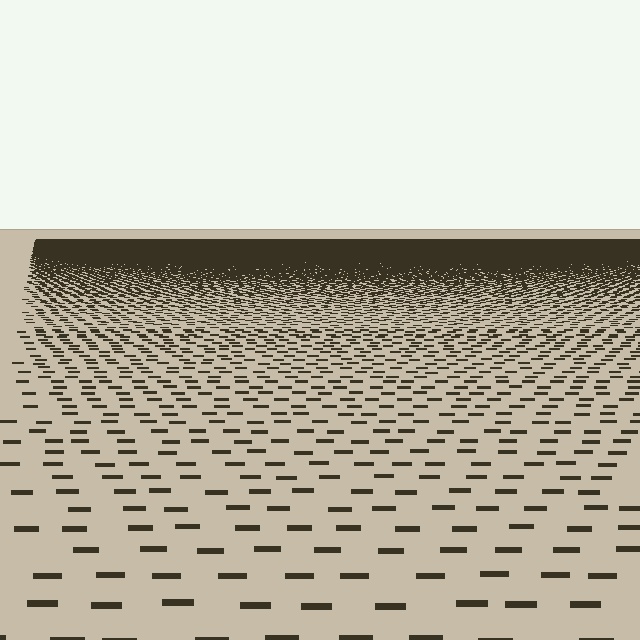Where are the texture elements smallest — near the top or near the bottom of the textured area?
Near the top.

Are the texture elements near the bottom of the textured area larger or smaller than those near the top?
Larger. Near the bottom, elements are closer to the viewer and appear at a bigger on-screen size.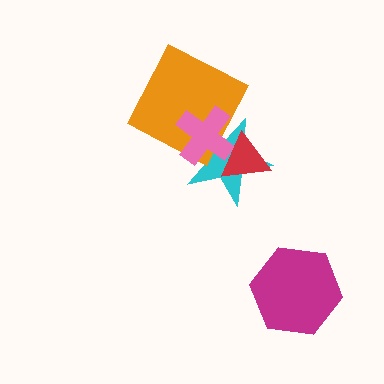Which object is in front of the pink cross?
The red triangle is in front of the pink cross.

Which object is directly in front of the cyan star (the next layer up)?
The orange square is directly in front of the cyan star.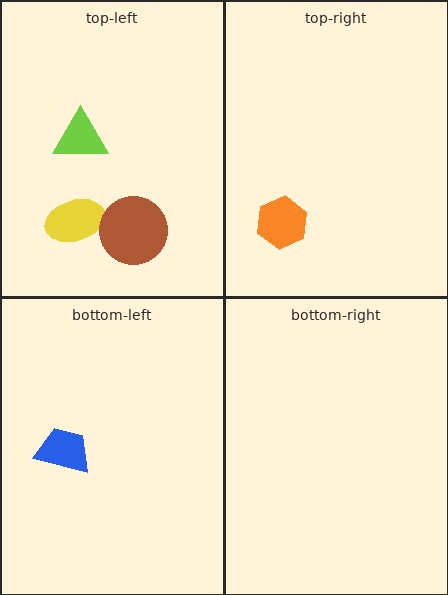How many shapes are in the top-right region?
1.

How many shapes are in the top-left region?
3.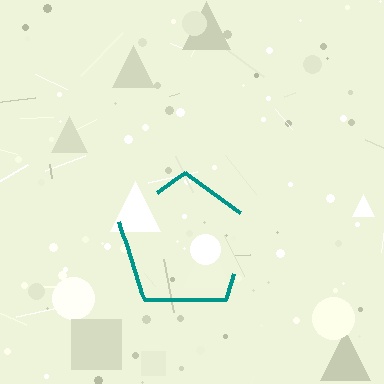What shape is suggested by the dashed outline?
The dashed outline suggests a pentagon.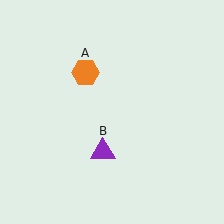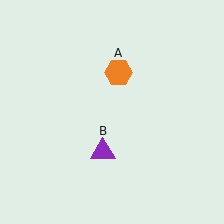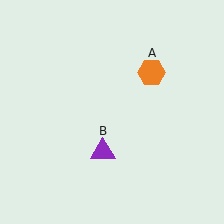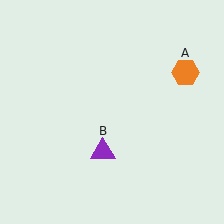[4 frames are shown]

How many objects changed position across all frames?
1 object changed position: orange hexagon (object A).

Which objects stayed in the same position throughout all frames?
Purple triangle (object B) remained stationary.